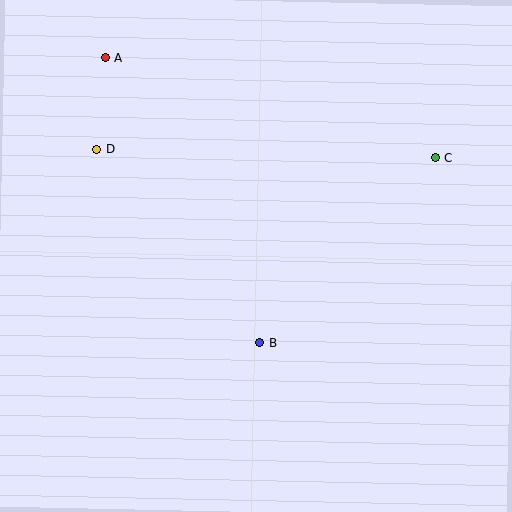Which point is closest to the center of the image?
Point B at (260, 343) is closest to the center.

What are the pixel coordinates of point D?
Point D is at (97, 149).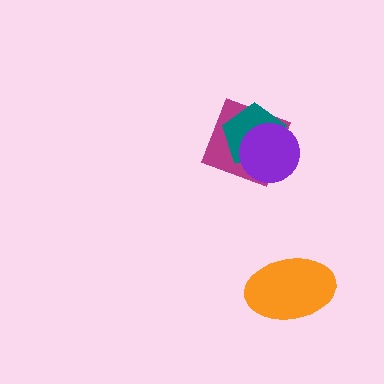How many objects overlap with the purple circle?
2 objects overlap with the purple circle.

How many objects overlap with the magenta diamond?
2 objects overlap with the magenta diamond.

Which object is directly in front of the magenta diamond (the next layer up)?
The teal pentagon is directly in front of the magenta diamond.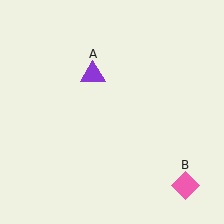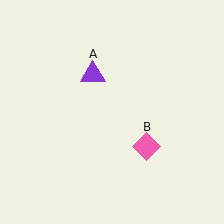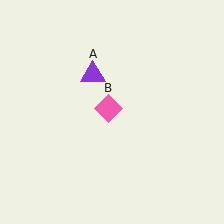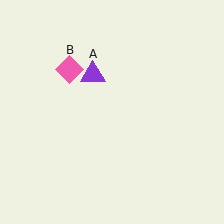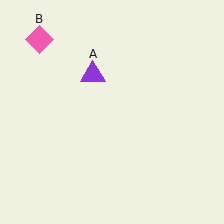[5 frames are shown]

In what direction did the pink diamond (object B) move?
The pink diamond (object B) moved up and to the left.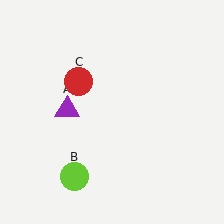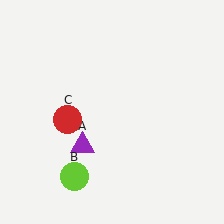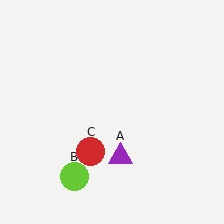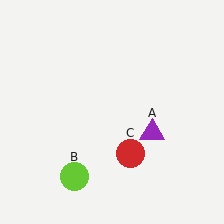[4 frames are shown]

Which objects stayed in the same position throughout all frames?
Lime circle (object B) remained stationary.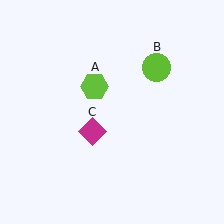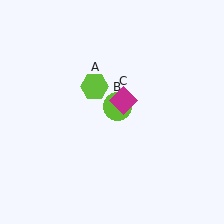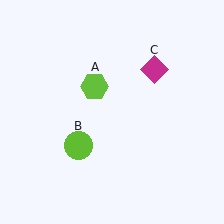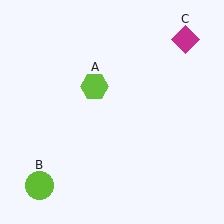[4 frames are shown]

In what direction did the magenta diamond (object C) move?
The magenta diamond (object C) moved up and to the right.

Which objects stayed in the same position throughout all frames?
Lime hexagon (object A) remained stationary.